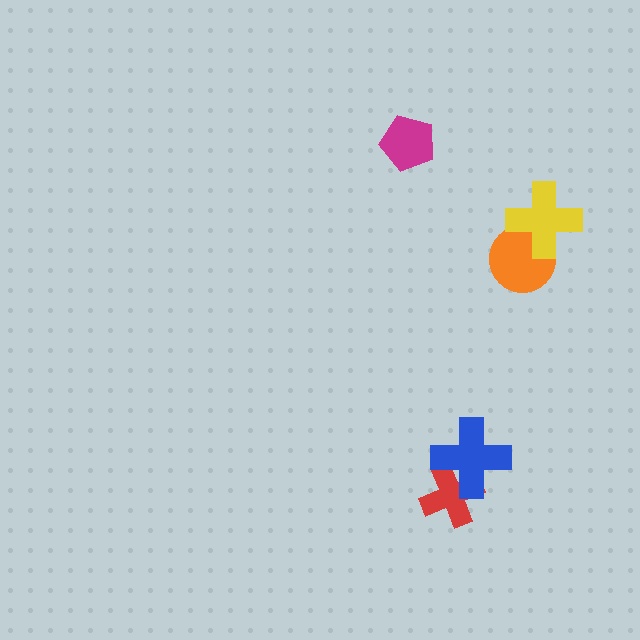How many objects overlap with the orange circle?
1 object overlaps with the orange circle.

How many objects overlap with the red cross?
1 object overlaps with the red cross.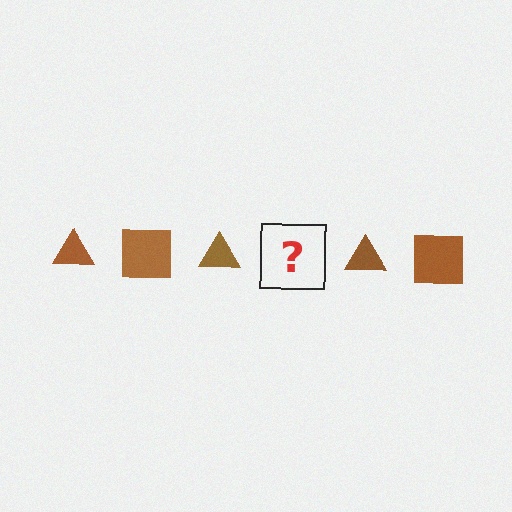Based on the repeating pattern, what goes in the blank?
The blank should be a brown square.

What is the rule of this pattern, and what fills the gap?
The rule is that the pattern cycles through triangle, square shapes in brown. The gap should be filled with a brown square.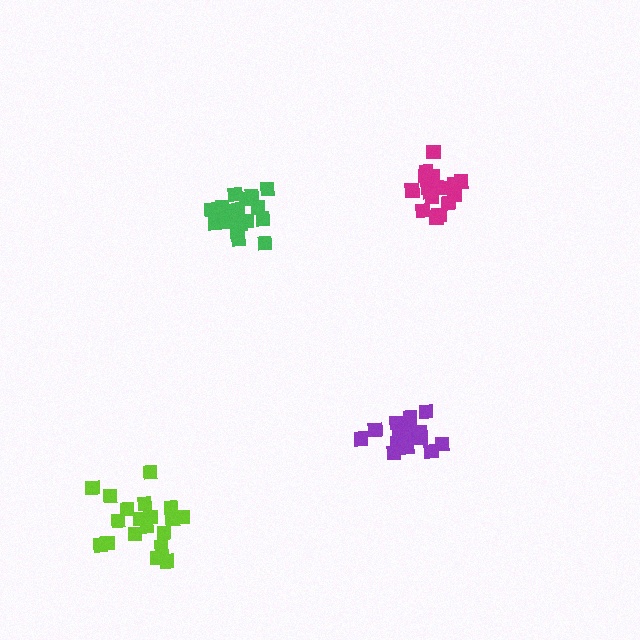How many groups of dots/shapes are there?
There are 4 groups.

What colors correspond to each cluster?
The clusters are colored: purple, lime, magenta, green.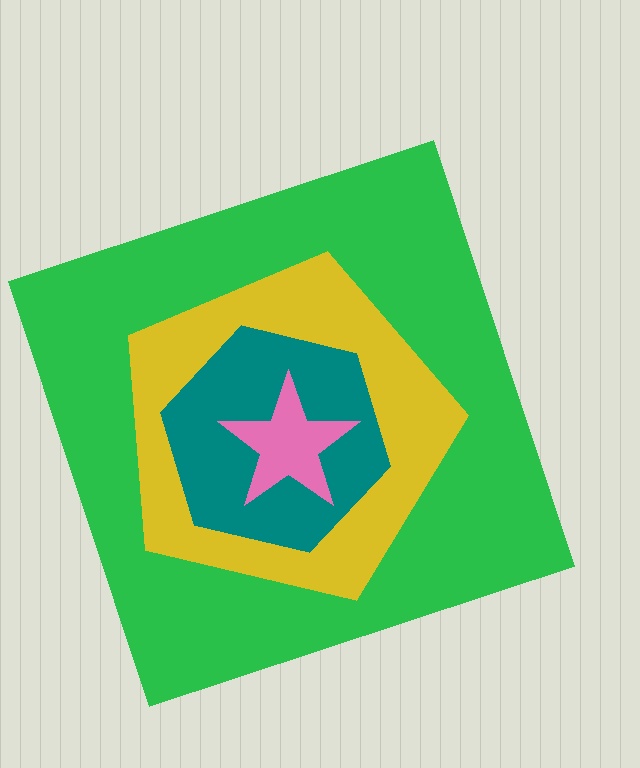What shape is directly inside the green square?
The yellow pentagon.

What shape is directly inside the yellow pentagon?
The teal hexagon.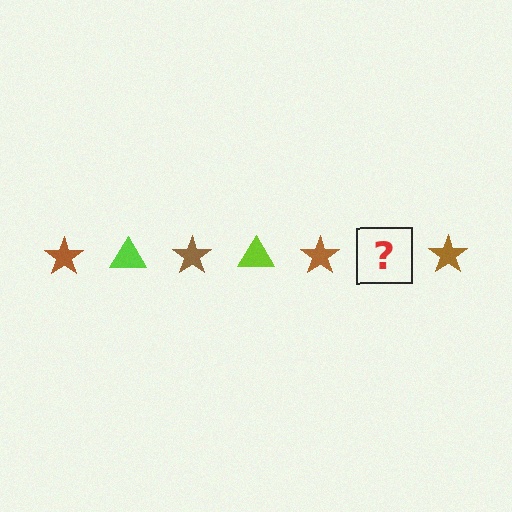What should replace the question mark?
The question mark should be replaced with a lime triangle.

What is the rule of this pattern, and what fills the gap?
The rule is that the pattern alternates between brown star and lime triangle. The gap should be filled with a lime triangle.